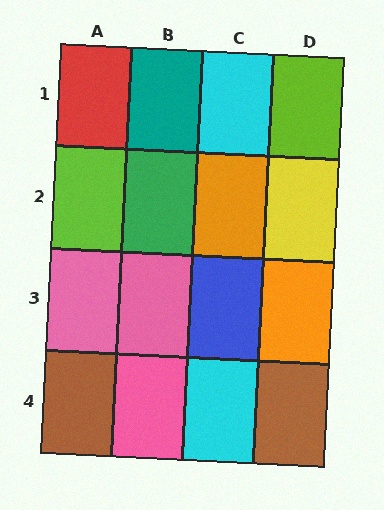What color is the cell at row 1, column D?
Lime.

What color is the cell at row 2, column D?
Yellow.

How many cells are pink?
3 cells are pink.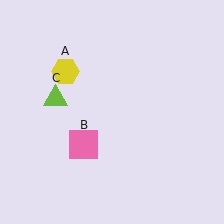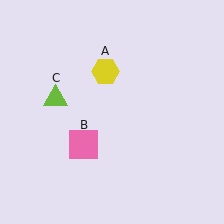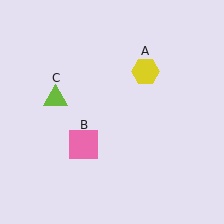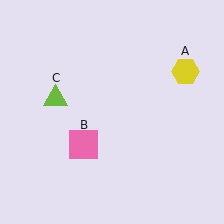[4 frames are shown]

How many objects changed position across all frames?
1 object changed position: yellow hexagon (object A).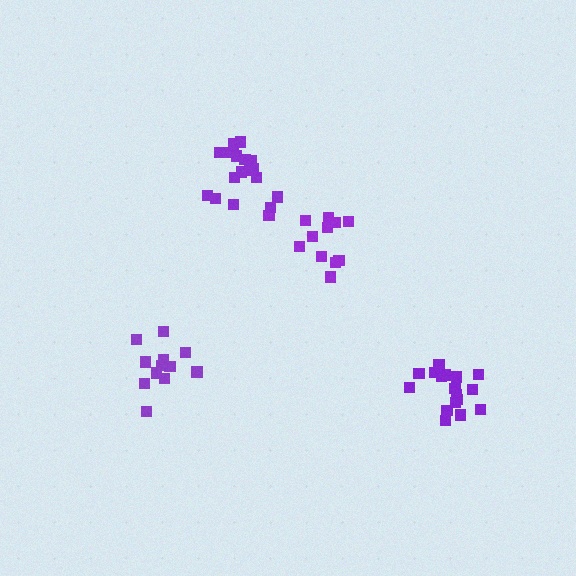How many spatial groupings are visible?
There are 4 spatial groupings.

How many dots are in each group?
Group 1: 12 dots, Group 2: 12 dots, Group 3: 17 dots, Group 4: 17 dots (58 total).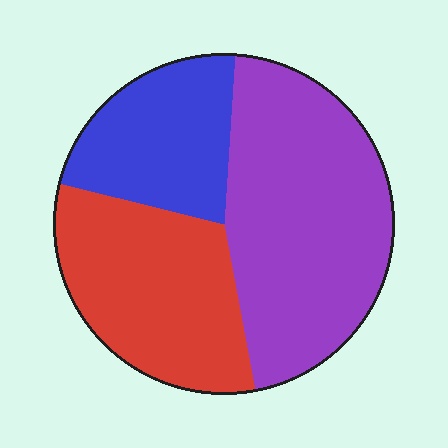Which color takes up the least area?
Blue, at roughly 20%.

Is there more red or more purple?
Purple.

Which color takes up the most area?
Purple, at roughly 45%.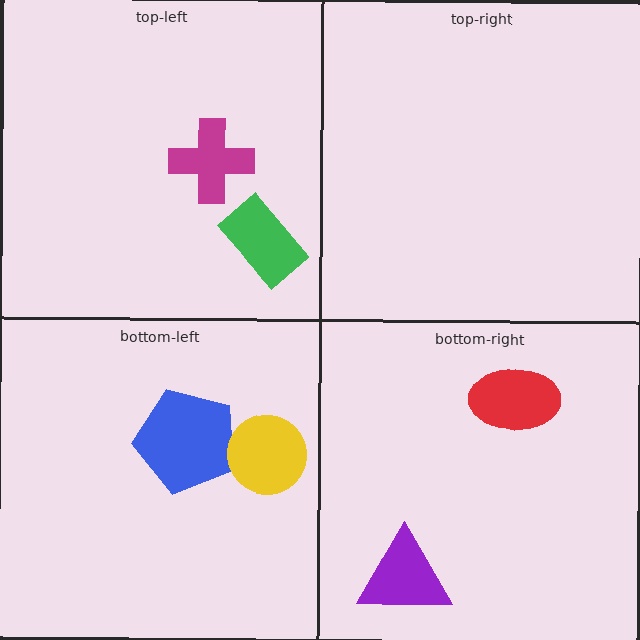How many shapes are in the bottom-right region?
2.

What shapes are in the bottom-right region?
The purple triangle, the red ellipse.